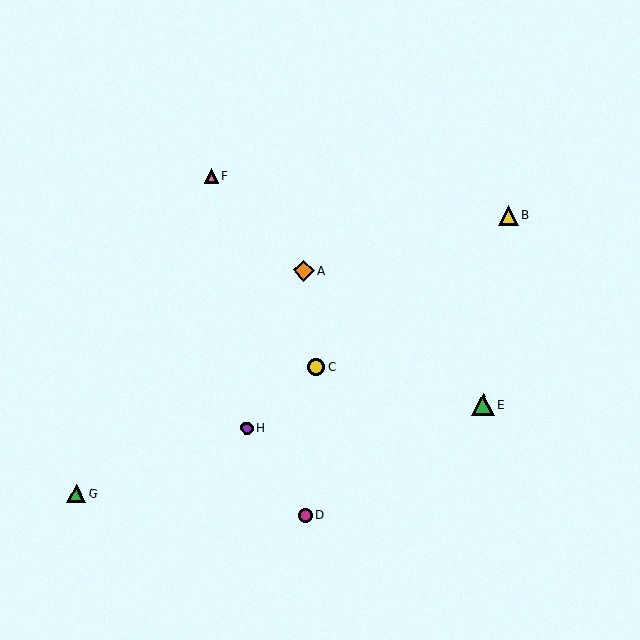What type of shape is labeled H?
Shape H is a purple circle.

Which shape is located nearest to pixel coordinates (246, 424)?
The purple circle (labeled H) at (247, 428) is nearest to that location.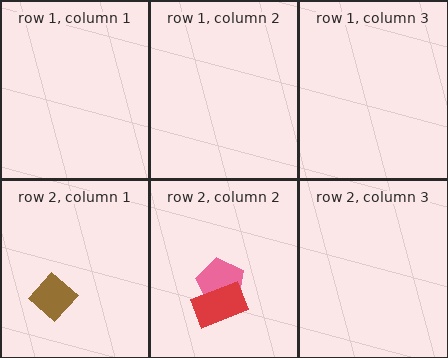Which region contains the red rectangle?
The row 2, column 2 region.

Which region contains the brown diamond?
The row 2, column 1 region.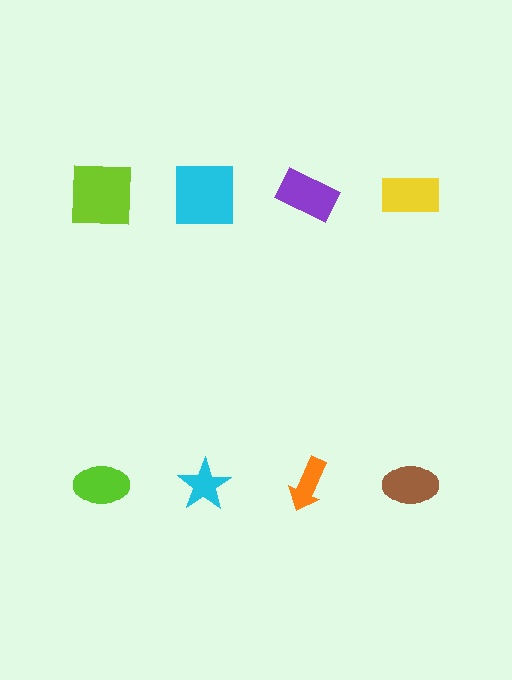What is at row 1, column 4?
A yellow rectangle.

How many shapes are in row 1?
4 shapes.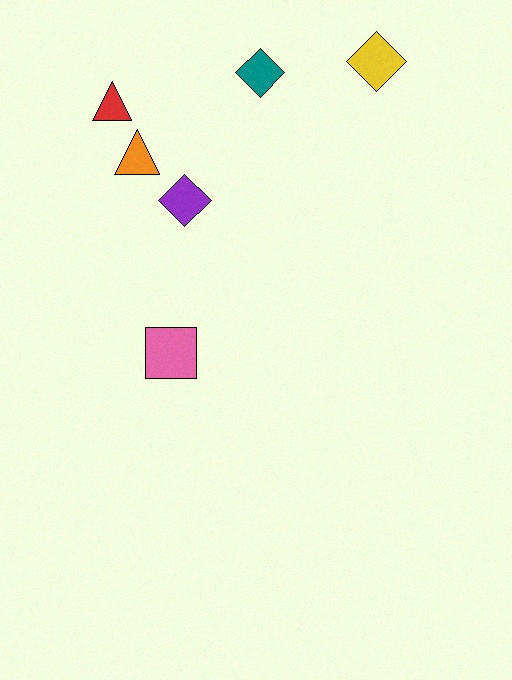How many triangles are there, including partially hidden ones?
There are 2 triangles.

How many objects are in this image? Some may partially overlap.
There are 6 objects.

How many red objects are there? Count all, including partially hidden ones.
There is 1 red object.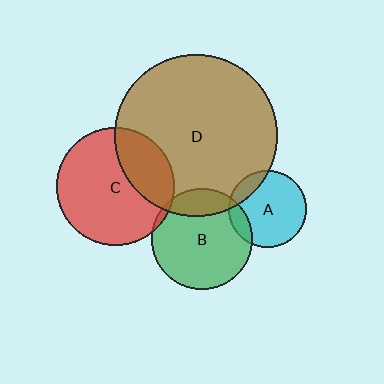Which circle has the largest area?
Circle D (brown).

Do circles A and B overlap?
Yes.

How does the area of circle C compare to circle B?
Approximately 1.4 times.